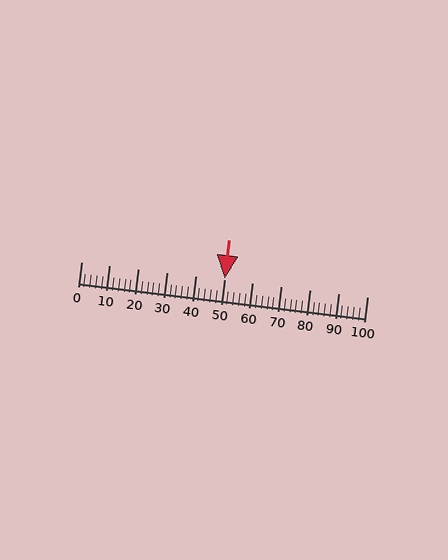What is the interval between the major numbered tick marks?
The major tick marks are spaced 10 units apart.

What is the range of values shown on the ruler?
The ruler shows values from 0 to 100.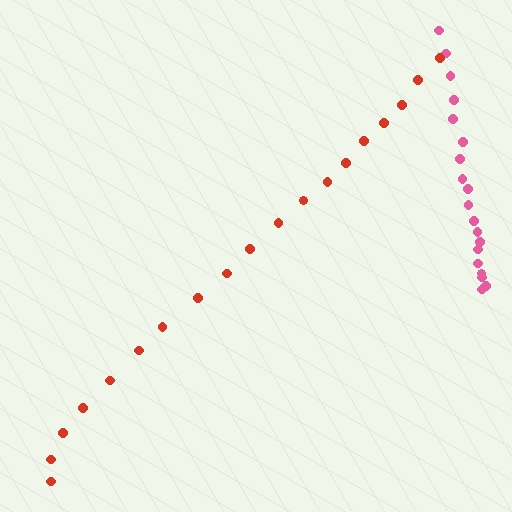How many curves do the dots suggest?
There are 2 distinct paths.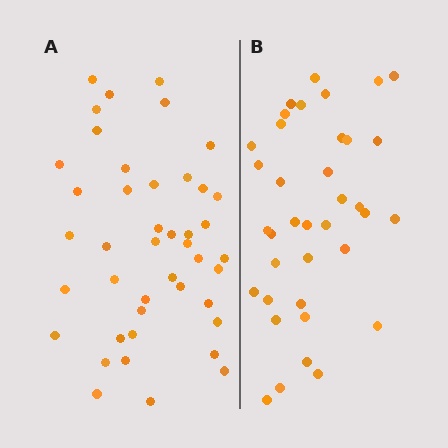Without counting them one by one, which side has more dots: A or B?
Region A (the left region) has more dots.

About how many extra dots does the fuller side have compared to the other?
Region A has about 6 more dots than region B.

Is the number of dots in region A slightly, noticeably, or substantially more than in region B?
Region A has only slightly more — the two regions are fairly close. The ratio is roughly 1.2 to 1.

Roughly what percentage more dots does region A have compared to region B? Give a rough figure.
About 15% more.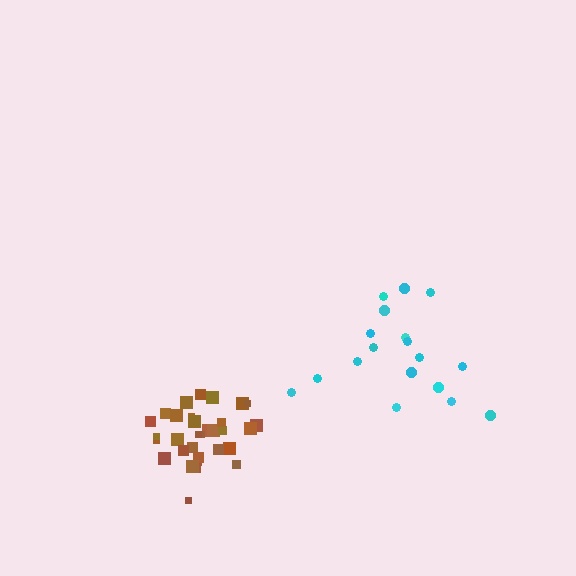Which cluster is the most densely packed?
Brown.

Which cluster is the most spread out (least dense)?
Cyan.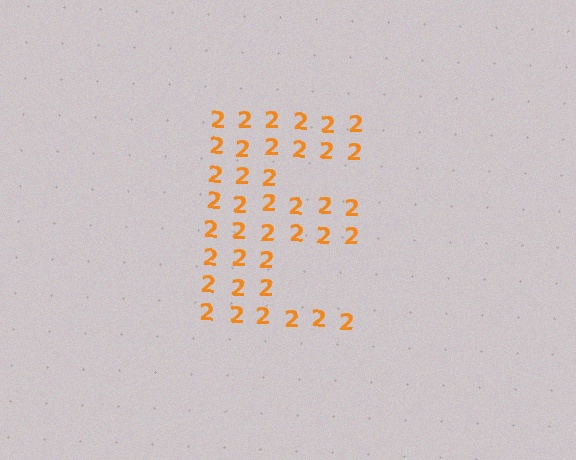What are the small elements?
The small elements are digit 2's.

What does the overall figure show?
The overall figure shows the letter E.